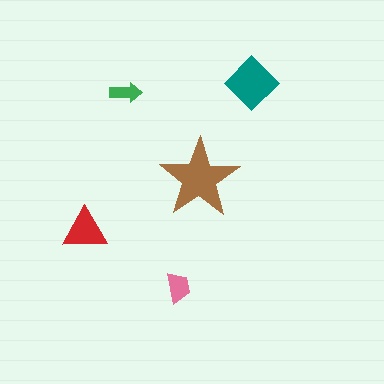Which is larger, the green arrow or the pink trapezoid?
The pink trapezoid.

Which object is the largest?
The brown star.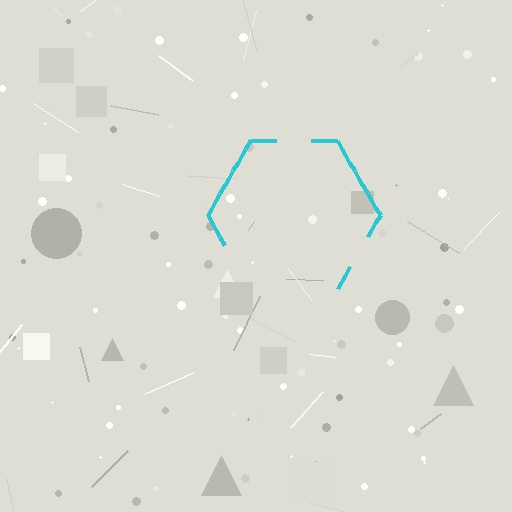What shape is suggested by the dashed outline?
The dashed outline suggests a hexagon.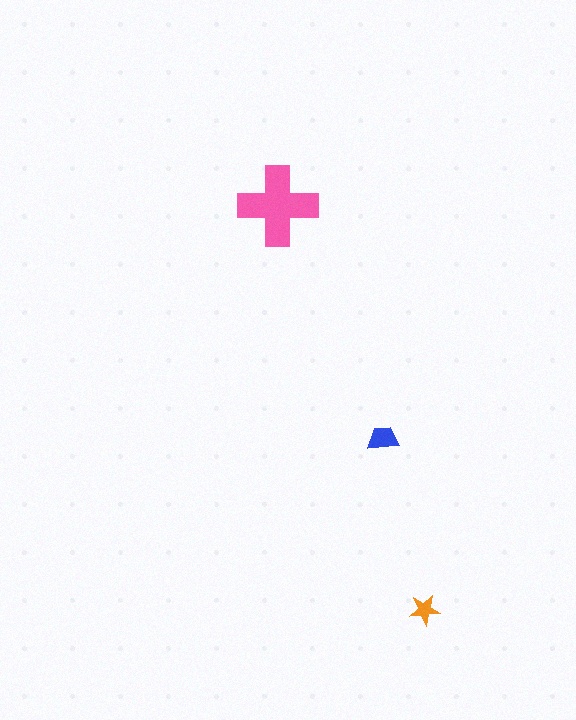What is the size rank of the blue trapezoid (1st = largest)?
2nd.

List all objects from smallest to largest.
The orange star, the blue trapezoid, the pink cross.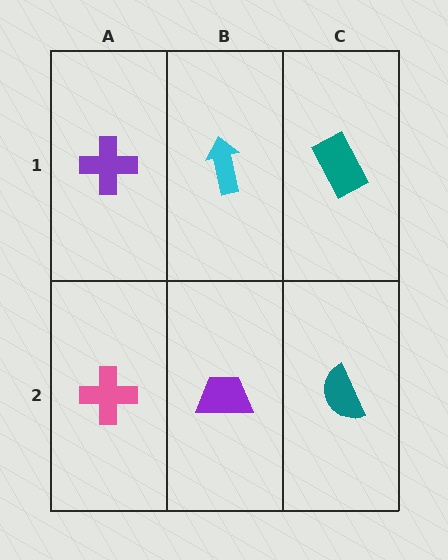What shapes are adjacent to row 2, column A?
A purple cross (row 1, column A), a purple trapezoid (row 2, column B).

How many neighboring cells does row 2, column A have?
2.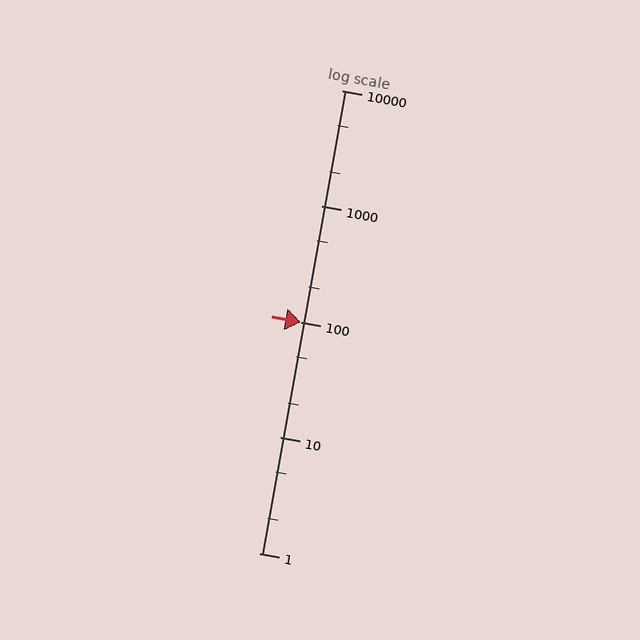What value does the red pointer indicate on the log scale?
The pointer indicates approximately 99.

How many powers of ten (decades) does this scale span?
The scale spans 4 decades, from 1 to 10000.